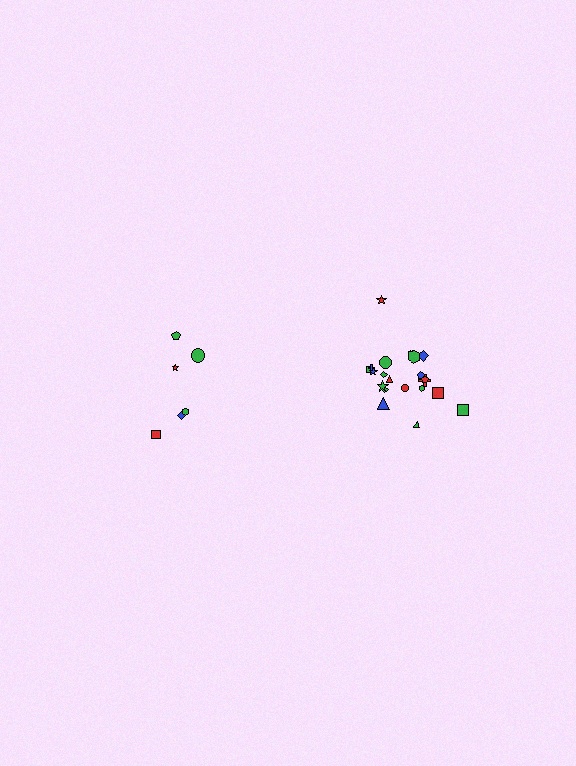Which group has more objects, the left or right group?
The right group.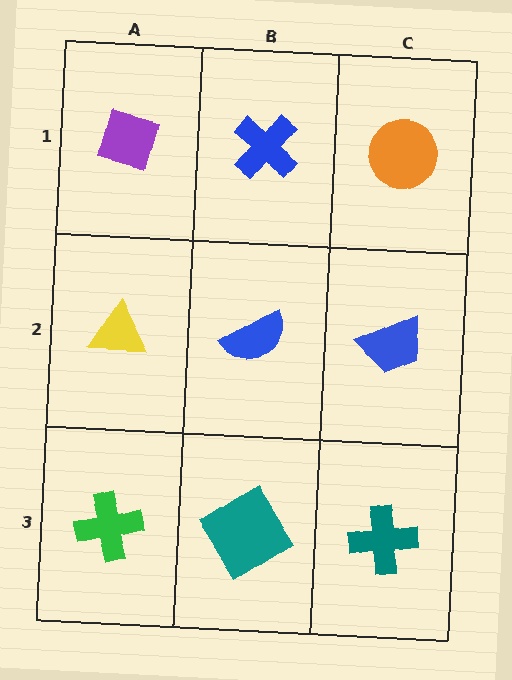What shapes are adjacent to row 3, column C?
A blue trapezoid (row 2, column C), a teal diamond (row 3, column B).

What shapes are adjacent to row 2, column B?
A blue cross (row 1, column B), a teal diamond (row 3, column B), a yellow triangle (row 2, column A), a blue trapezoid (row 2, column C).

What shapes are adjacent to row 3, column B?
A blue semicircle (row 2, column B), a green cross (row 3, column A), a teal cross (row 3, column C).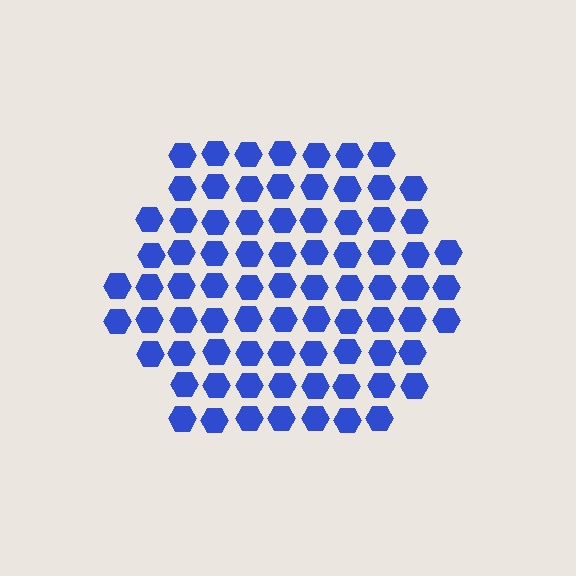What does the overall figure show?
The overall figure shows a hexagon.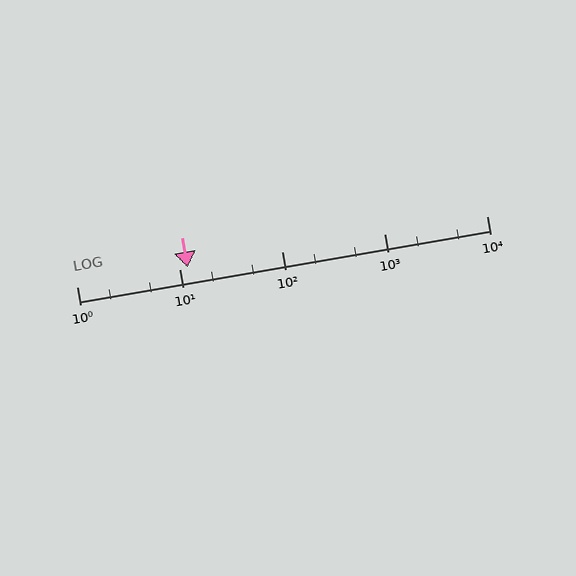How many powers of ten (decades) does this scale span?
The scale spans 4 decades, from 1 to 10000.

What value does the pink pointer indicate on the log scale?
The pointer indicates approximately 12.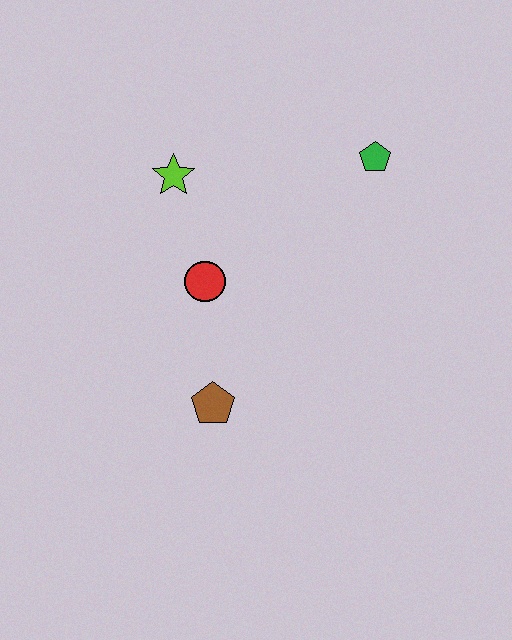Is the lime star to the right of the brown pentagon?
No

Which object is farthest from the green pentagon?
The brown pentagon is farthest from the green pentagon.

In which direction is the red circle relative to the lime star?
The red circle is below the lime star.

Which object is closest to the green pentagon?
The lime star is closest to the green pentagon.